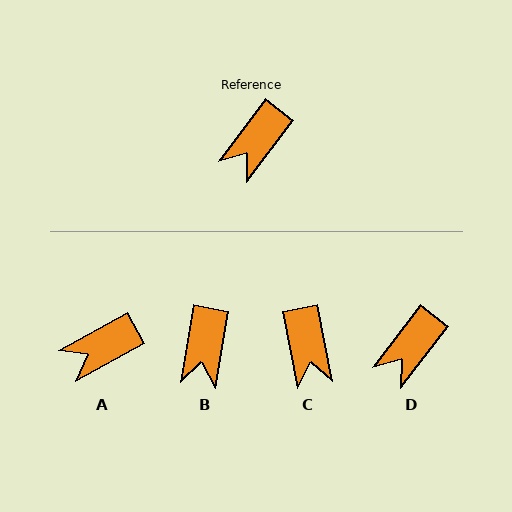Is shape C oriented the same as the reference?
No, it is off by about 48 degrees.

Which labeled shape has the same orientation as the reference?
D.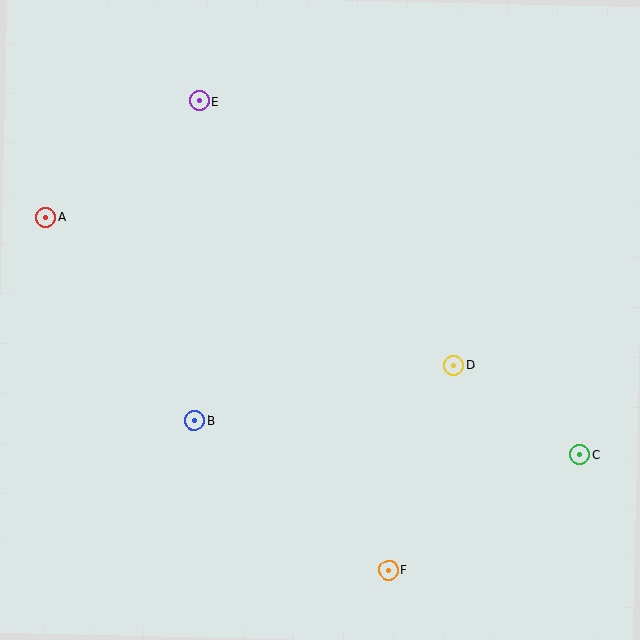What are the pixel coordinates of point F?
Point F is at (389, 570).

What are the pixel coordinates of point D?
Point D is at (454, 365).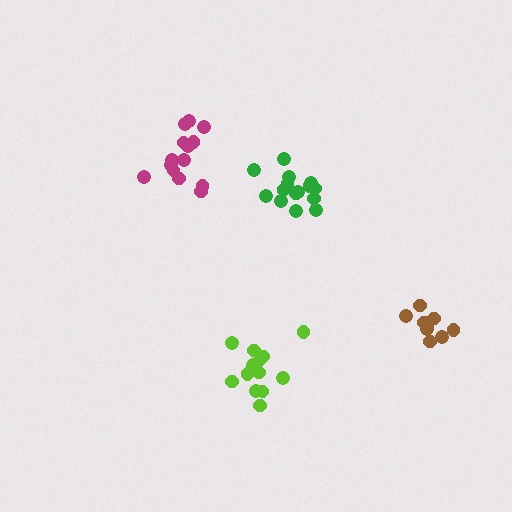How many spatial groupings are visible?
There are 4 spatial groupings.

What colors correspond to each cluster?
The clusters are colored: magenta, green, lime, brown.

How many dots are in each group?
Group 1: 14 dots, Group 2: 15 dots, Group 3: 13 dots, Group 4: 9 dots (51 total).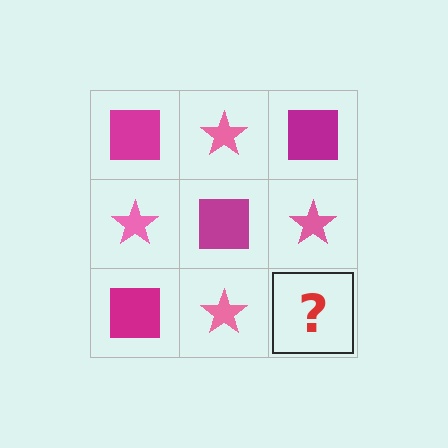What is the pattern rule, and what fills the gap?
The rule is that it alternates magenta square and pink star in a checkerboard pattern. The gap should be filled with a magenta square.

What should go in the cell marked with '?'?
The missing cell should contain a magenta square.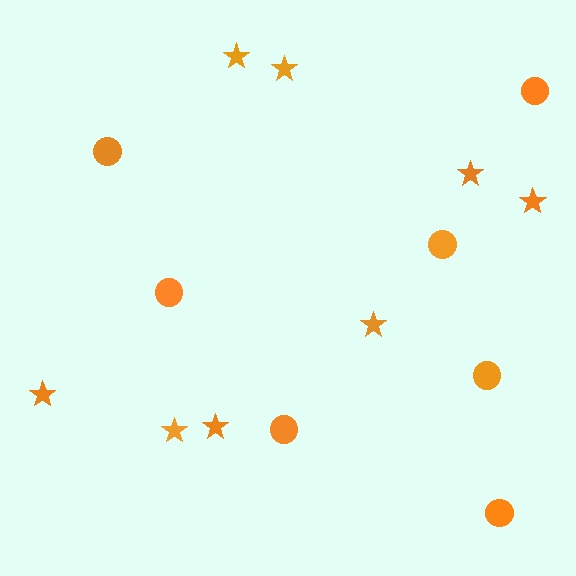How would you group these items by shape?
There are 2 groups: one group of stars (8) and one group of circles (7).